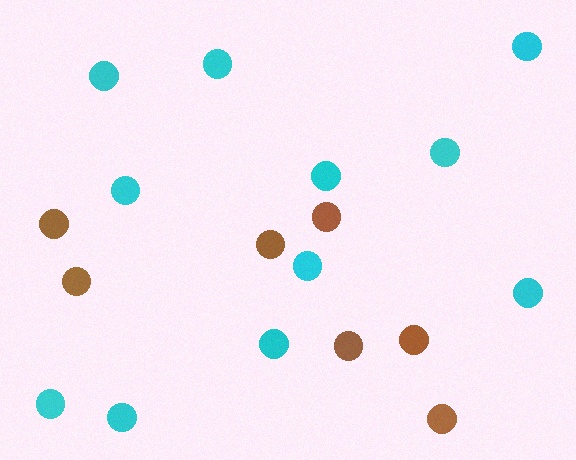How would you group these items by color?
There are 2 groups: one group of cyan circles (11) and one group of brown circles (7).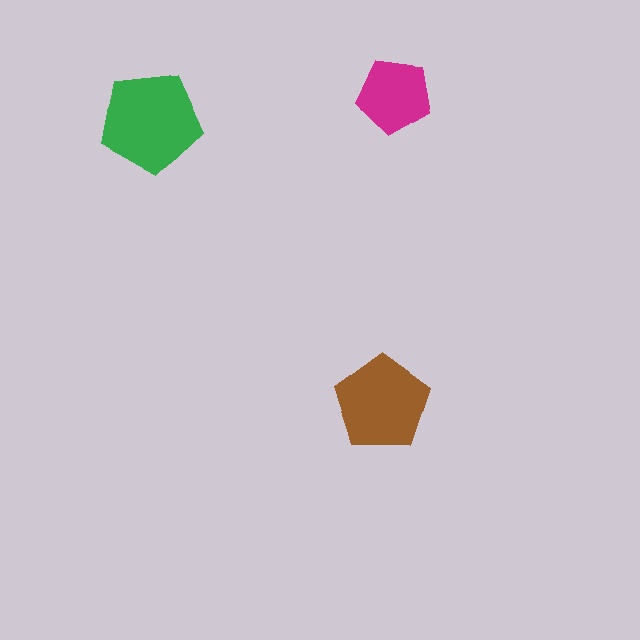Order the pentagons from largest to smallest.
the green one, the brown one, the magenta one.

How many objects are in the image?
There are 3 objects in the image.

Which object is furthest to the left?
The green pentagon is leftmost.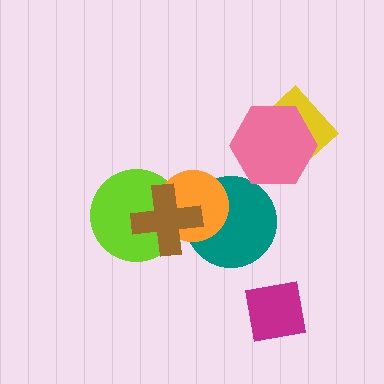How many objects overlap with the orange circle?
3 objects overlap with the orange circle.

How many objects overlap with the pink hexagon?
1 object overlaps with the pink hexagon.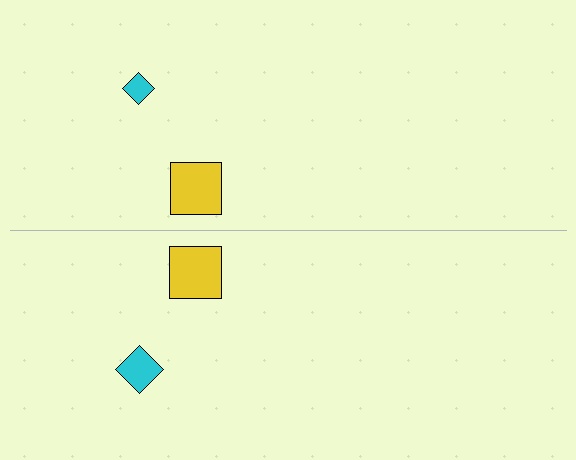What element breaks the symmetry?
The cyan diamond on the bottom side has a different size than its mirror counterpart.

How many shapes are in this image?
There are 4 shapes in this image.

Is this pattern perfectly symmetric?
No, the pattern is not perfectly symmetric. The cyan diamond on the bottom side has a different size than its mirror counterpart.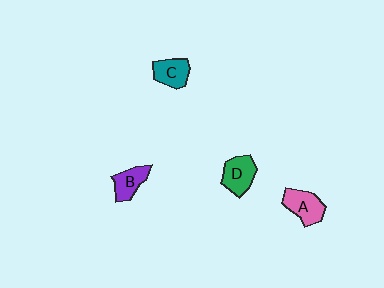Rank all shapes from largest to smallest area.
From largest to smallest: A (pink), D (green), C (teal), B (purple).